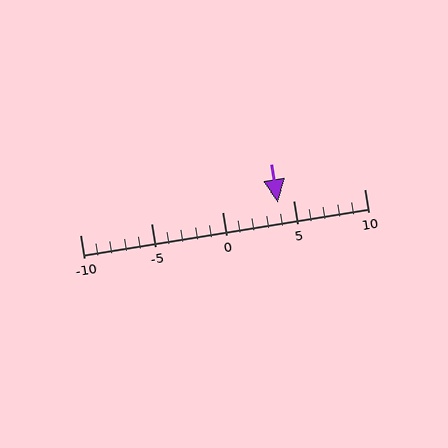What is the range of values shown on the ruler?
The ruler shows values from -10 to 10.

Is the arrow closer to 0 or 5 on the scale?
The arrow is closer to 5.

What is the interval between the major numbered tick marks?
The major tick marks are spaced 5 units apart.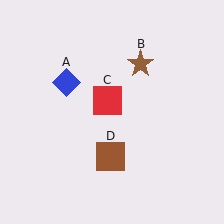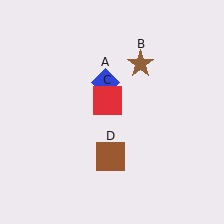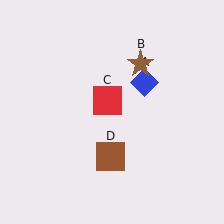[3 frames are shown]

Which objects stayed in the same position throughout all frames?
Brown star (object B) and red square (object C) and brown square (object D) remained stationary.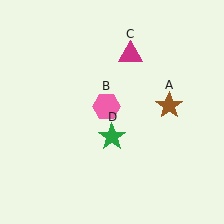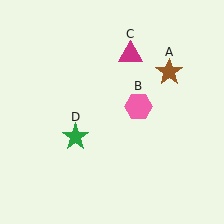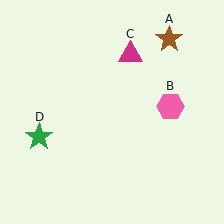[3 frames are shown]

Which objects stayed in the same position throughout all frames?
Magenta triangle (object C) remained stationary.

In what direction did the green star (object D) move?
The green star (object D) moved left.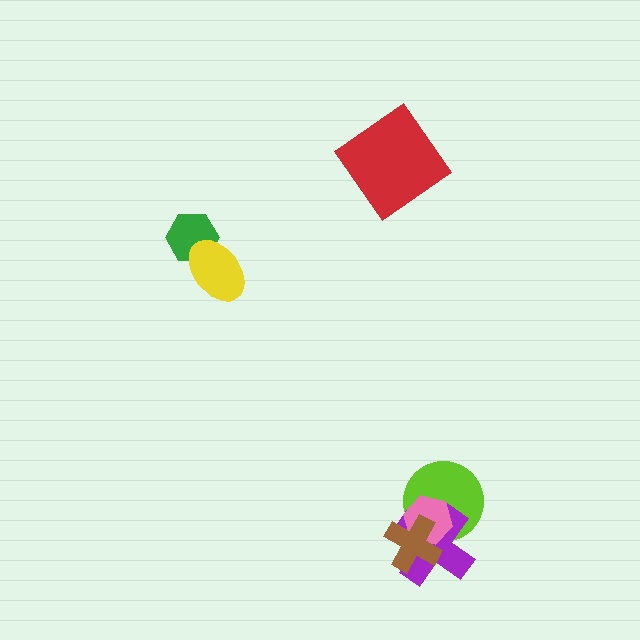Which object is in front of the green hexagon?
The yellow ellipse is in front of the green hexagon.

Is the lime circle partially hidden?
Yes, it is partially covered by another shape.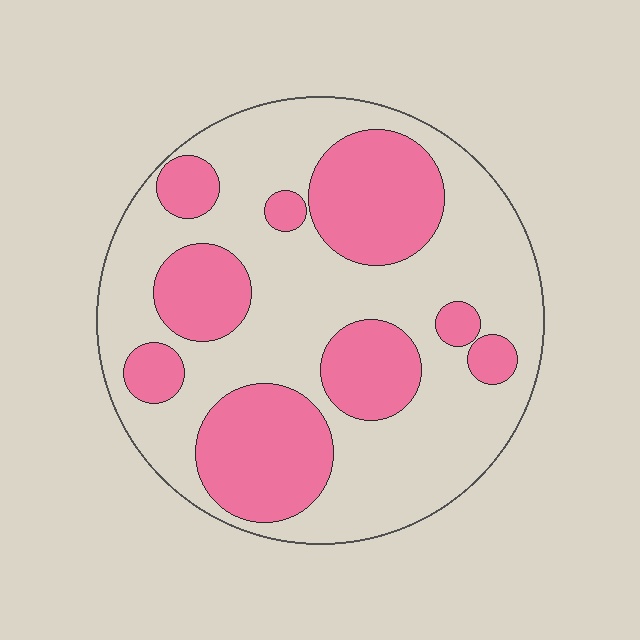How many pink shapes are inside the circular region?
9.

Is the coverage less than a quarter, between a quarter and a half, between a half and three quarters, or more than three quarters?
Between a quarter and a half.